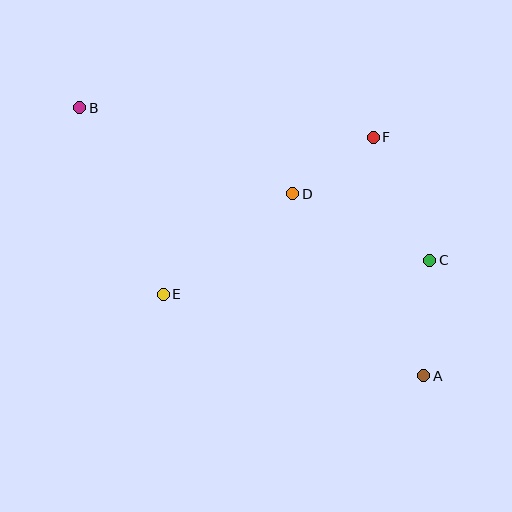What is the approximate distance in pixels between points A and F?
The distance between A and F is approximately 244 pixels.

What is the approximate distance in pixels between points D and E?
The distance between D and E is approximately 164 pixels.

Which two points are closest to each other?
Points D and F are closest to each other.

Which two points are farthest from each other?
Points A and B are farthest from each other.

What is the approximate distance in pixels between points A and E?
The distance between A and E is approximately 273 pixels.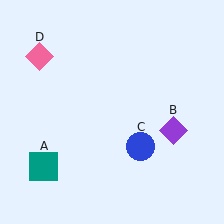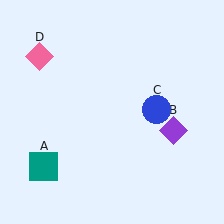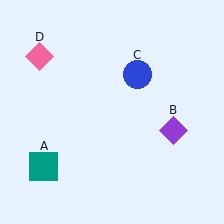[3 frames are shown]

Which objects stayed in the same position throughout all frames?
Teal square (object A) and purple diamond (object B) and pink diamond (object D) remained stationary.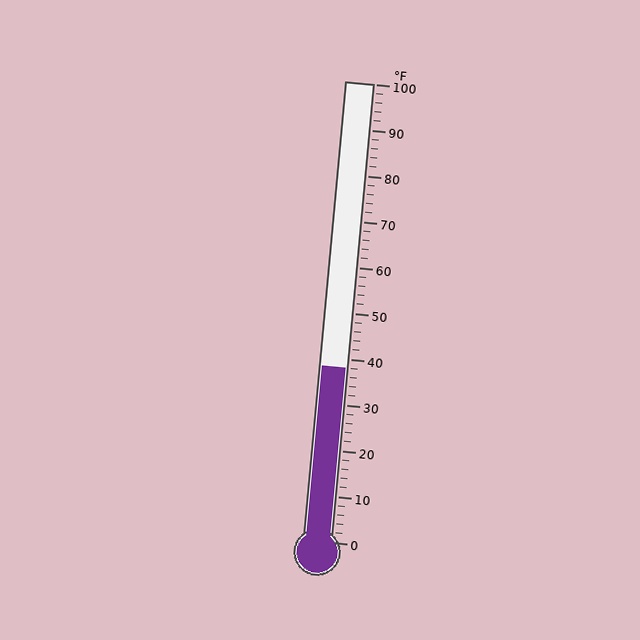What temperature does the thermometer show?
The thermometer shows approximately 38°F.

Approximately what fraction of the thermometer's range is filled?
The thermometer is filled to approximately 40% of its range.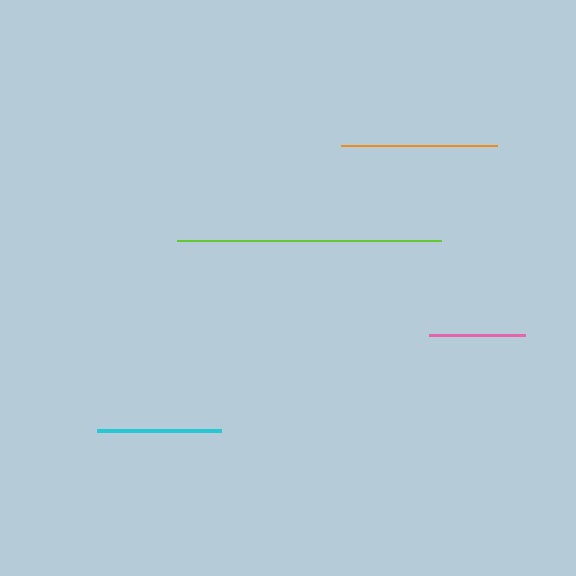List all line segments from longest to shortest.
From longest to shortest: lime, orange, cyan, pink.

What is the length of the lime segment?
The lime segment is approximately 264 pixels long.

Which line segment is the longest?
The lime line is the longest at approximately 264 pixels.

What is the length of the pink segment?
The pink segment is approximately 95 pixels long.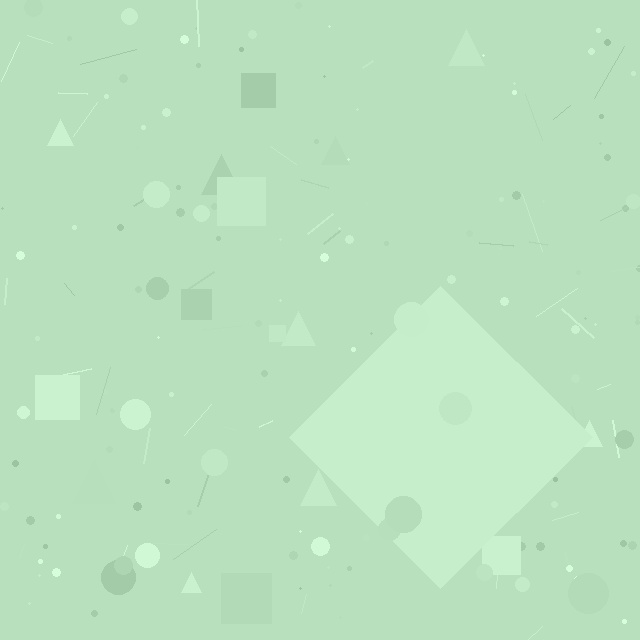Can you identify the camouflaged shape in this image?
The camouflaged shape is a diamond.